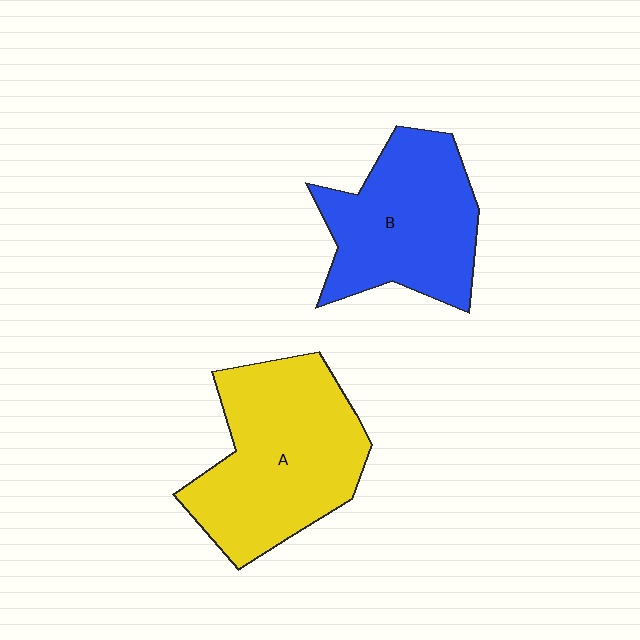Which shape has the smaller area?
Shape B (blue).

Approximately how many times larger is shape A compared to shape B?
Approximately 1.2 times.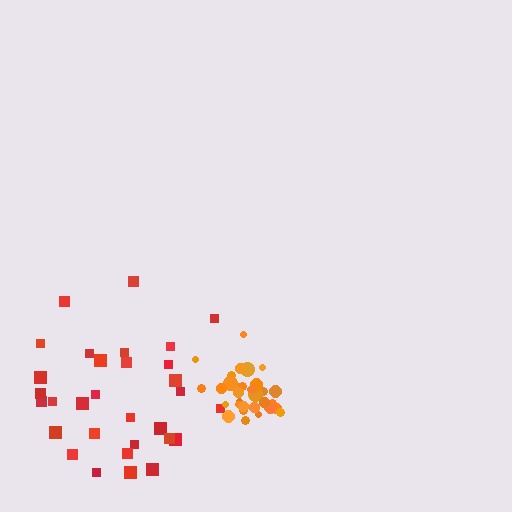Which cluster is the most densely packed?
Orange.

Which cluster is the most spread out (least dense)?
Red.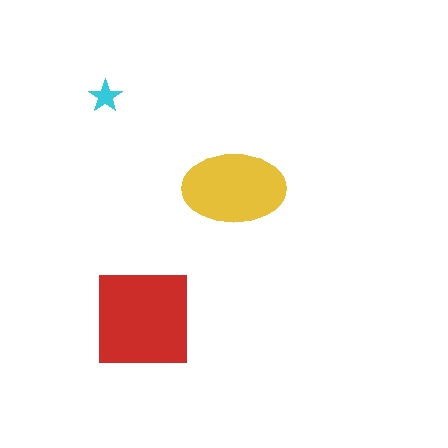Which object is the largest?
The red square.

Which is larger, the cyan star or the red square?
The red square.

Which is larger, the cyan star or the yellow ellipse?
The yellow ellipse.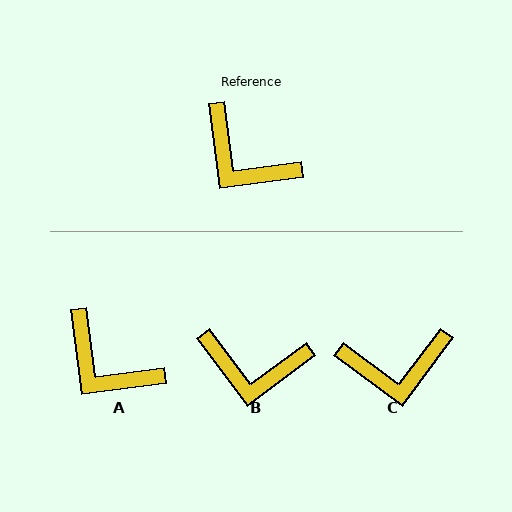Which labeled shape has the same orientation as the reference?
A.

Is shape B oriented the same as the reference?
No, it is off by about 30 degrees.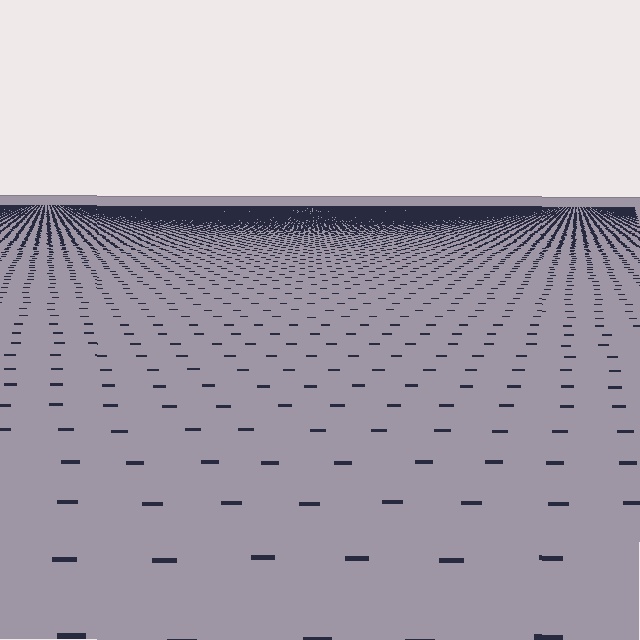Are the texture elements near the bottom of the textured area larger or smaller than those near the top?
Larger. Near the bottom, elements are closer to the viewer and appear at a bigger on-screen size.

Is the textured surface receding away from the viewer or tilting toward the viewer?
The surface is receding away from the viewer. Texture elements get smaller and denser toward the top.